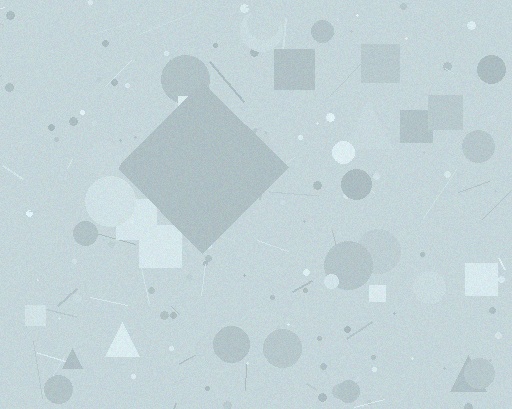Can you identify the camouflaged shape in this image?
The camouflaged shape is a diamond.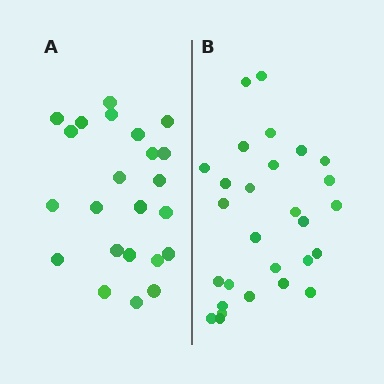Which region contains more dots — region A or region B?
Region B (the right region) has more dots.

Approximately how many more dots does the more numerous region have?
Region B has about 5 more dots than region A.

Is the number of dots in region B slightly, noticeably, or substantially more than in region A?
Region B has only slightly more — the two regions are fairly close. The ratio is roughly 1.2 to 1.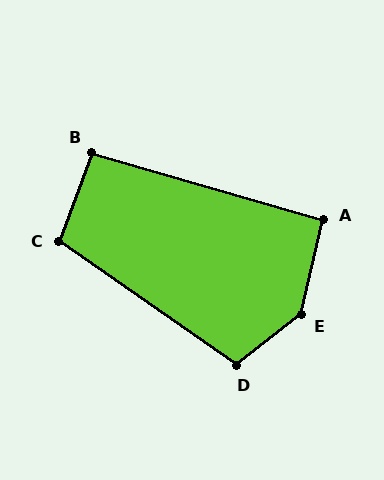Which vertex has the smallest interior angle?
A, at approximately 93 degrees.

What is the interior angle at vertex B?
Approximately 94 degrees (approximately right).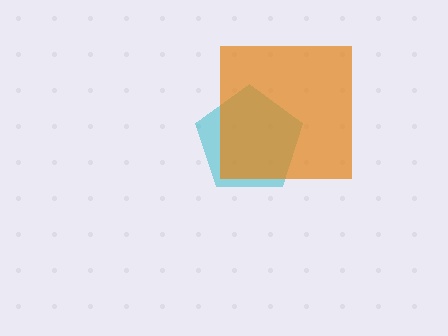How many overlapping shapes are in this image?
There are 2 overlapping shapes in the image.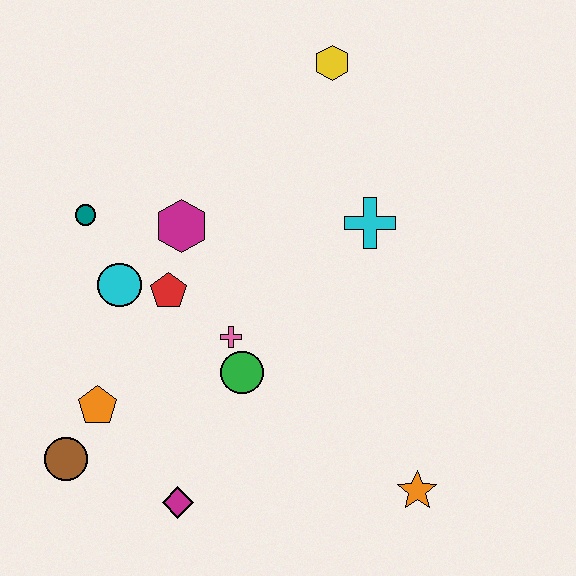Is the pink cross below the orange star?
No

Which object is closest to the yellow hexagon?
The cyan cross is closest to the yellow hexagon.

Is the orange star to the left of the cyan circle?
No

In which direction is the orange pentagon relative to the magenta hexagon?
The orange pentagon is below the magenta hexagon.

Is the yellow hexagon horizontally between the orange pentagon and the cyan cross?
Yes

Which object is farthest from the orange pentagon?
The yellow hexagon is farthest from the orange pentagon.